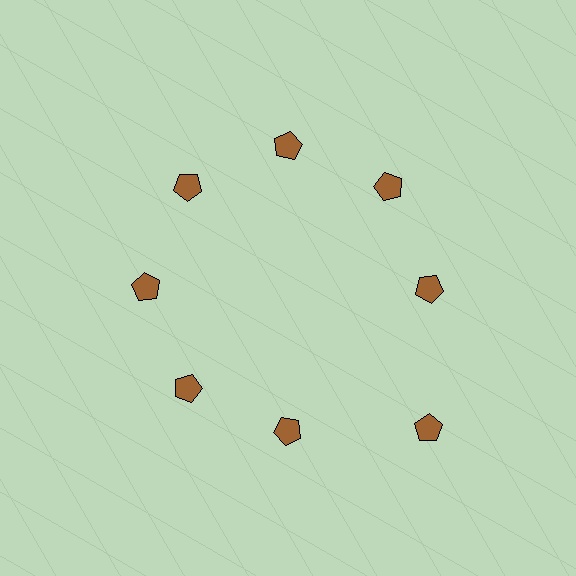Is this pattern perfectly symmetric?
No. The 8 brown pentagons are arranged in a ring, but one element near the 4 o'clock position is pushed outward from the center, breaking the 8-fold rotational symmetry.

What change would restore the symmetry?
The symmetry would be restored by moving it inward, back onto the ring so that all 8 pentagons sit at equal angles and equal distance from the center.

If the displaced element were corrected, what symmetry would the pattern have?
It would have 8-fold rotational symmetry — the pattern would map onto itself every 45 degrees.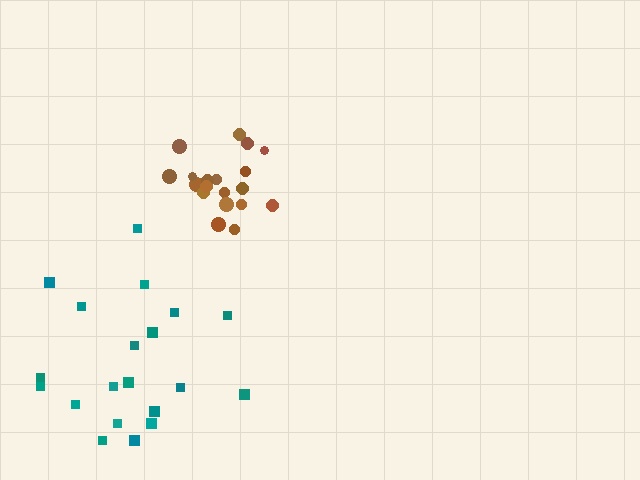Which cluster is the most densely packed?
Brown.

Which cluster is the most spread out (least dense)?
Teal.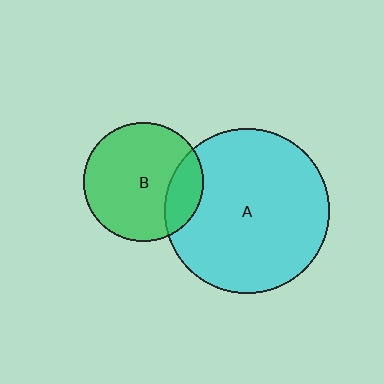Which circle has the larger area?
Circle A (cyan).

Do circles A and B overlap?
Yes.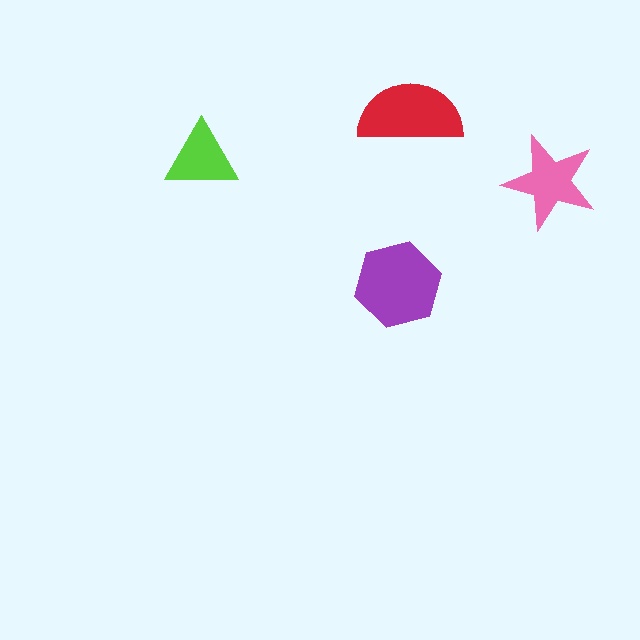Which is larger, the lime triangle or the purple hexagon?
The purple hexagon.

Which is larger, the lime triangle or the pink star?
The pink star.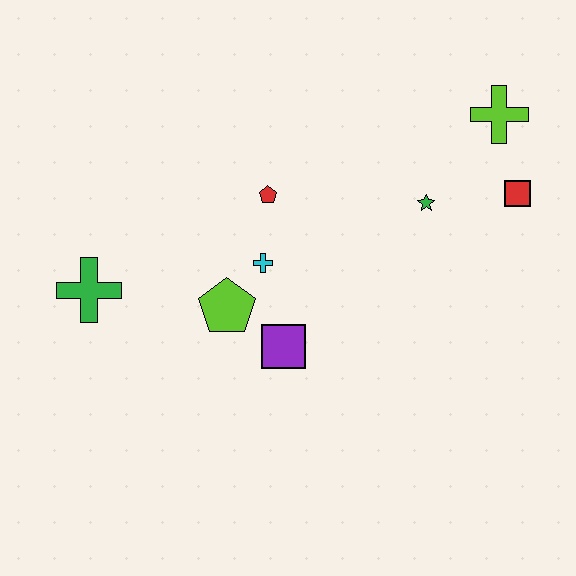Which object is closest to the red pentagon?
The cyan cross is closest to the red pentagon.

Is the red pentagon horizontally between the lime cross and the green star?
No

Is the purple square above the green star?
No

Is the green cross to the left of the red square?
Yes